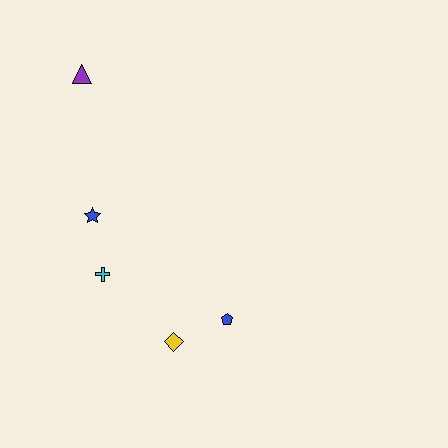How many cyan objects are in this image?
There is 1 cyan object.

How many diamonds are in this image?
There is 1 diamond.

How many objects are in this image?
There are 5 objects.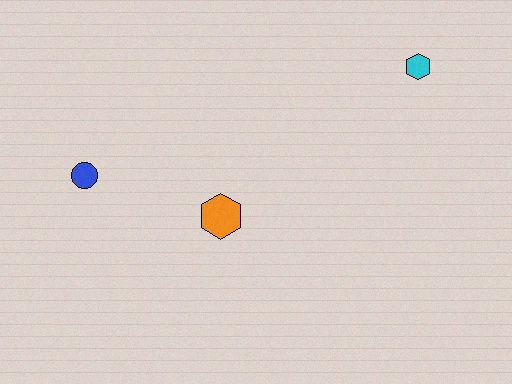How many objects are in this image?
There are 3 objects.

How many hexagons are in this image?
There are 2 hexagons.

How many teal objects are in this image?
There are no teal objects.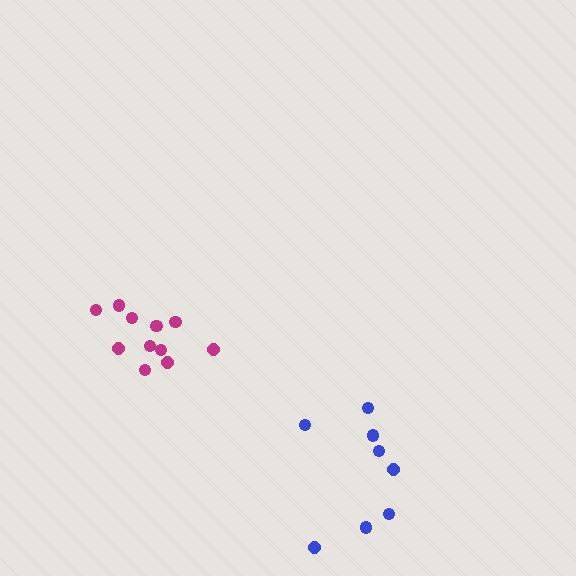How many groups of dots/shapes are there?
There are 2 groups.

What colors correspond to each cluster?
The clusters are colored: blue, magenta.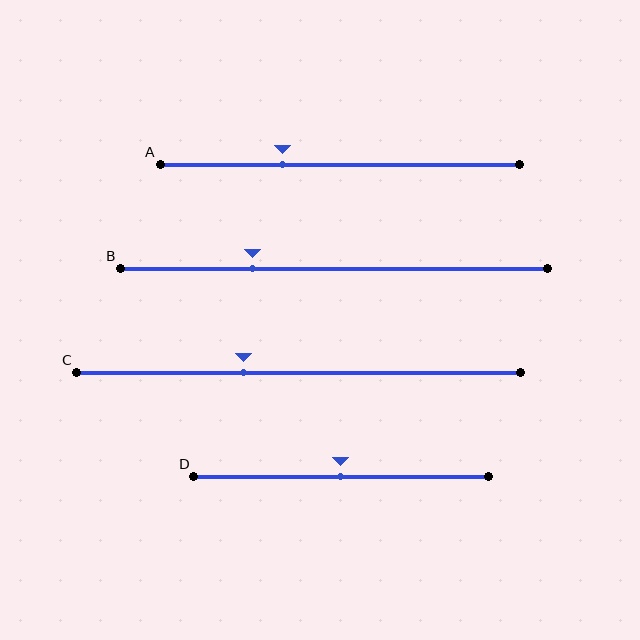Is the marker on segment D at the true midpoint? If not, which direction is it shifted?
Yes, the marker on segment D is at the true midpoint.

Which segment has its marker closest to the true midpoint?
Segment D has its marker closest to the true midpoint.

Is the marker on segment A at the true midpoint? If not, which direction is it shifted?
No, the marker on segment A is shifted to the left by about 16% of the segment length.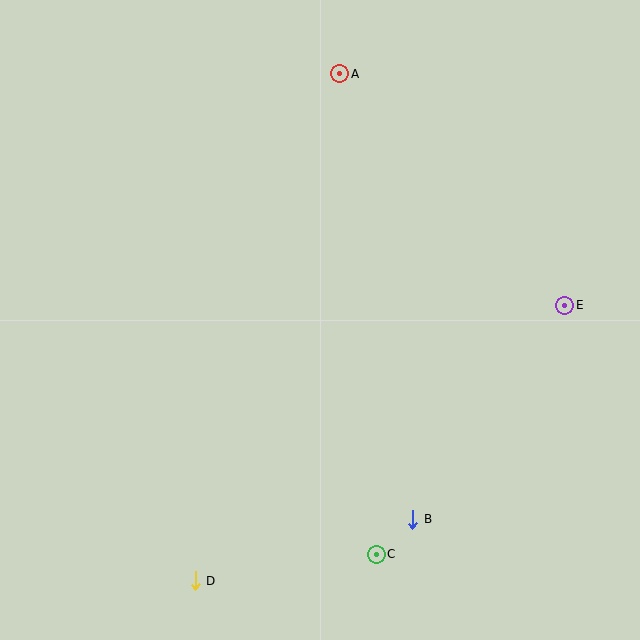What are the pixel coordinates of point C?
Point C is at (376, 554).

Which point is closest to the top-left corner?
Point A is closest to the top-left corner.